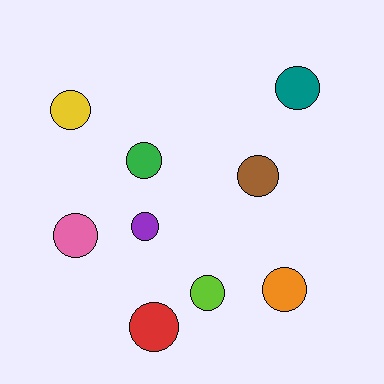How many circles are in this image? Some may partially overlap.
There are 9 circles.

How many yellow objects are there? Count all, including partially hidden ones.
There is 1 yellow object.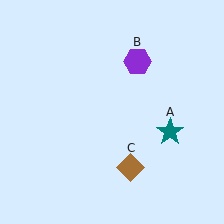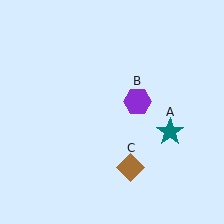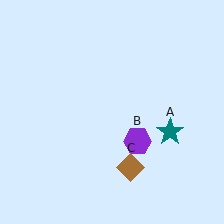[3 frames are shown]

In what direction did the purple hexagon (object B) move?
The purple hexagon (object B) moved down.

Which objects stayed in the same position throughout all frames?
Teal star (object A) and brown diamond (object C) remained stationary.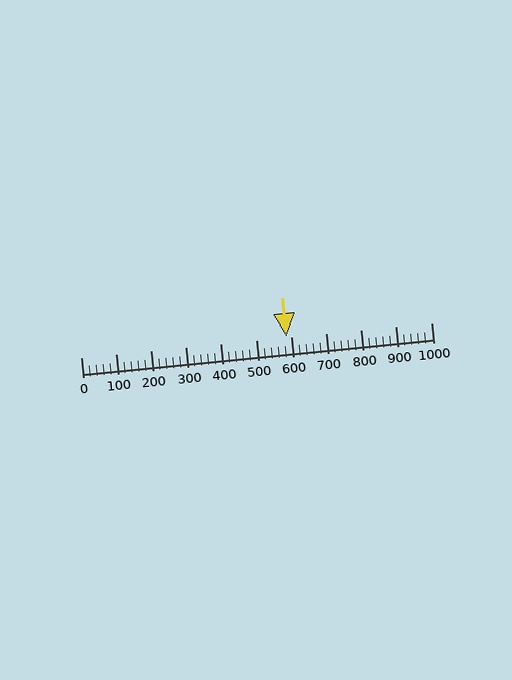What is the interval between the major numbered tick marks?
The major tick marks are spaced 100 units apart.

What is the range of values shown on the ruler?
The ruler shows values from 0 to 1000.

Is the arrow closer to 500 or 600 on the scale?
The arrow is closer to 600.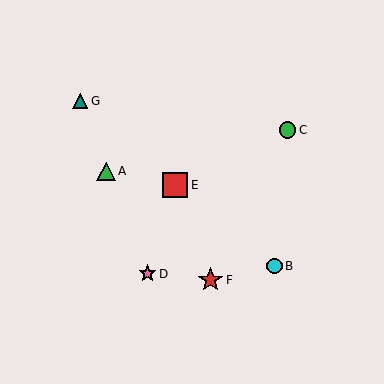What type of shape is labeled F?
Shape F is a red star.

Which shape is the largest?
The red square (labeled E) is the largest.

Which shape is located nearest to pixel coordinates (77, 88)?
The teal triangle (labeled G) at (80, 101) is nearest to that location.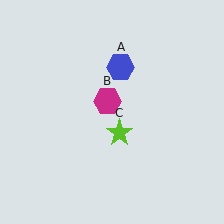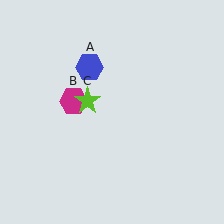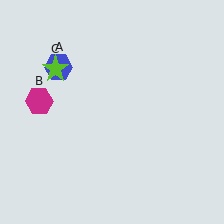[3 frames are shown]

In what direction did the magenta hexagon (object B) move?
The magenta hexagon (object B) moved left.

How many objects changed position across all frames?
3 objects changed position: blue hexagon (object A), magenta hexagon (object B), lime star (object C).